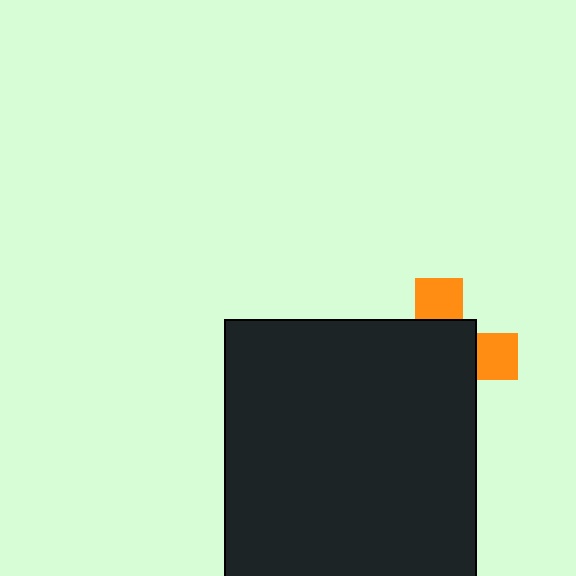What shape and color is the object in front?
The object in front is a black rectangle.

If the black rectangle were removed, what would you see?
You would see the complete orange cross.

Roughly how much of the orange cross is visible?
A small part of it is visible (roughly 31%).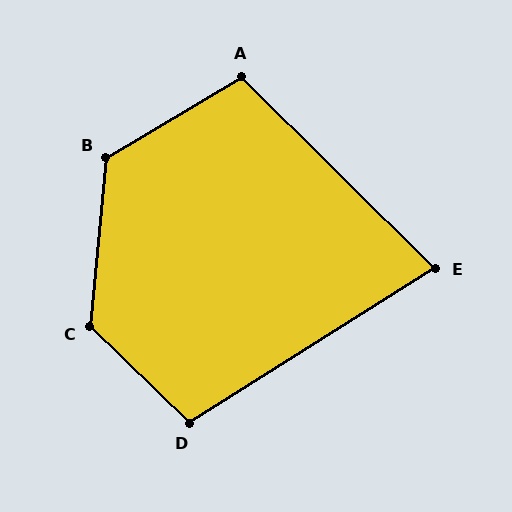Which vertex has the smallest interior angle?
E, at approximately 77 degrees.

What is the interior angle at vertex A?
Approximately 105 degrees (obtuse).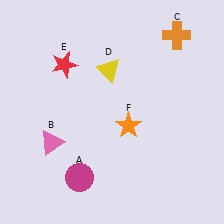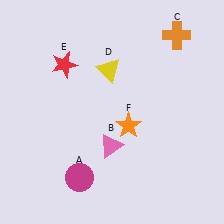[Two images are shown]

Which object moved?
The pink triangle (B) moved right.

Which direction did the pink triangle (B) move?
The pink triangle (B) moved right.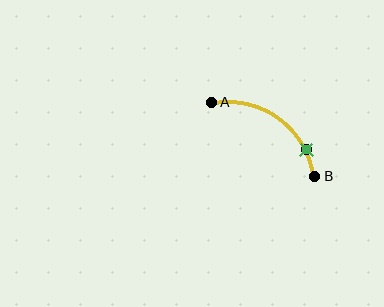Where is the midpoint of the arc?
The arc midpoint is the point on the curve farthest from the straight line joining A and B. It sits above and to the right of that line.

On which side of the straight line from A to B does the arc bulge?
The arc bulges above and to the right of the straight line connecting A and B.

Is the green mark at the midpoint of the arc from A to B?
No. The green mark lies on the arc but is closer to endpoint B. The arc midpoint would be at the point on the curve equidistant along the arc from both A and B.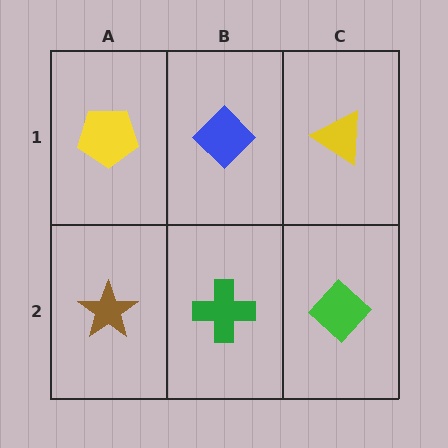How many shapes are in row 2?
3 shapes.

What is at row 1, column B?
A blue diamond.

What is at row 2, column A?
A brown star.